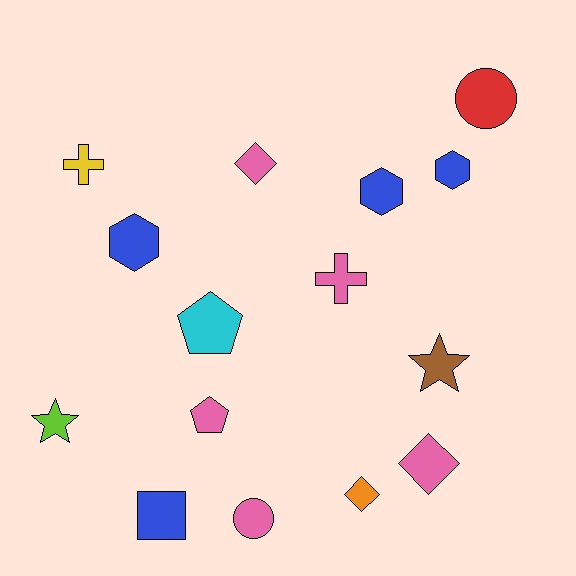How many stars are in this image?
There are 2 stars.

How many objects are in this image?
There are 15 objects.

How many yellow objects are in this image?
There is 1 yellow object.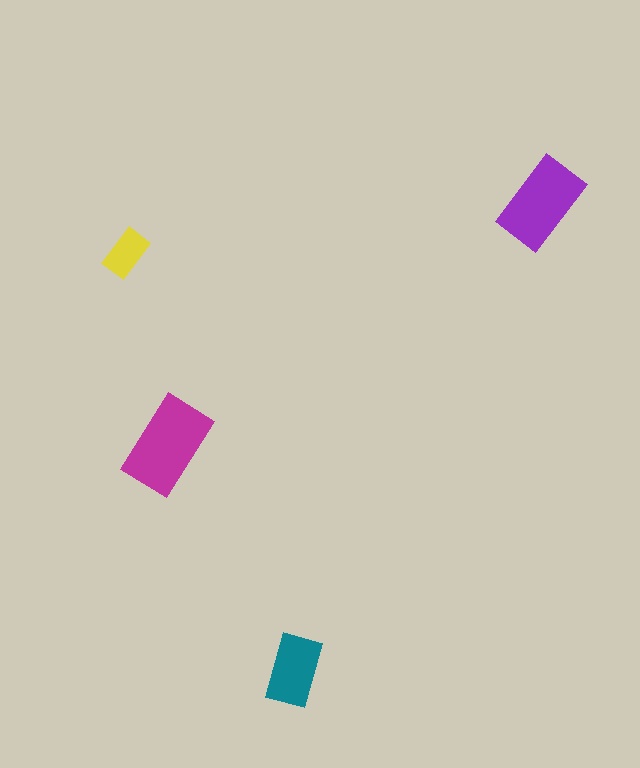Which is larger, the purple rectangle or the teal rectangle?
The purple one.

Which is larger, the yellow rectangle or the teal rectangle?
The teal one.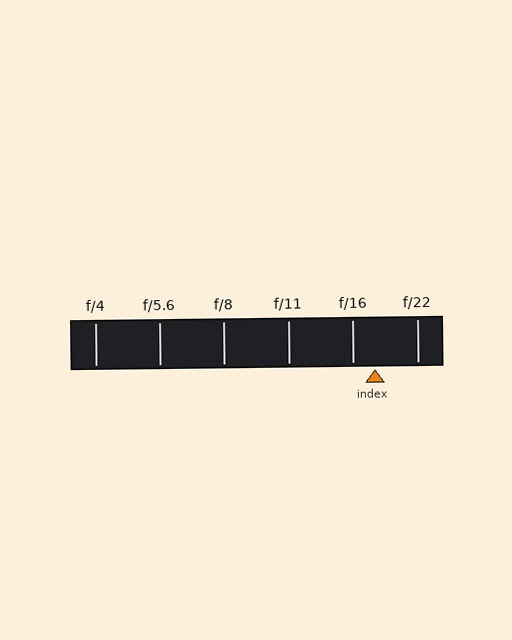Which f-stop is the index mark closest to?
The index mark is closest to f/16.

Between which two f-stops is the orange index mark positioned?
The index mark is between f/16 and f/22.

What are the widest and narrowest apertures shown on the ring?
The widest aperture shown is f/4 and the narrowest is f/22.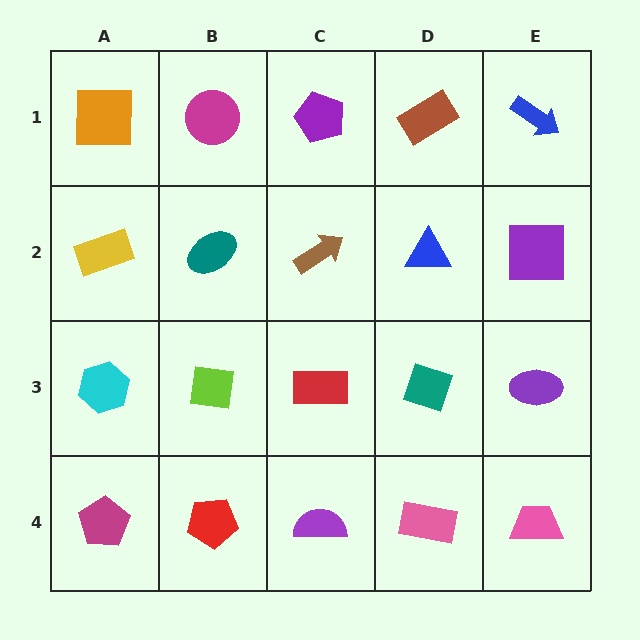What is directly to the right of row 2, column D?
A purple square.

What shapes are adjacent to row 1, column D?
A blue triangle (row 2, column D), a purple pentagon (row 1, column C), a blue arrow (row 1, column E).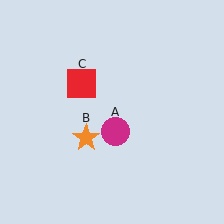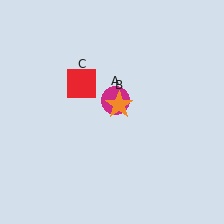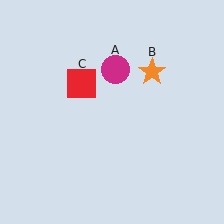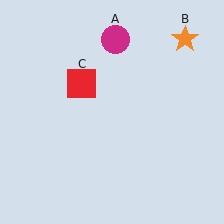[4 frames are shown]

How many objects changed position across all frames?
2 objects changed position: magenta circle (object A), orange star (object B).